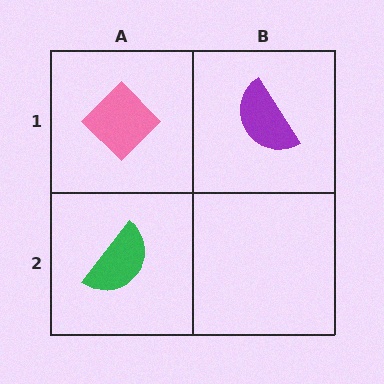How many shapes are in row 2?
1 shape.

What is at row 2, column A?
A green semicircle.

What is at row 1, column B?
A purple semicircle.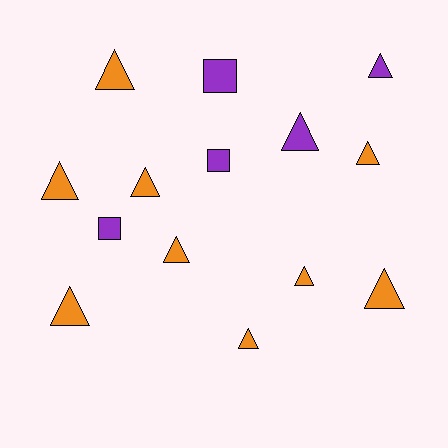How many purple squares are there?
There are 3 purple squares.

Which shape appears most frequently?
Triangle, with 11 objects.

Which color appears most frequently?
Orange, with 9 objects.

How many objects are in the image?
There are 14 objects.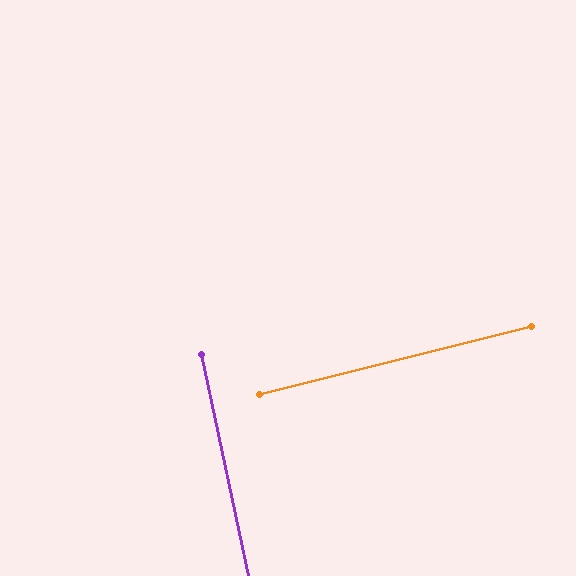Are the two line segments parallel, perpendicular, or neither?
Perpendicular — they meet at approximately 88°.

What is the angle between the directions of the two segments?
Approximately 88 degrees.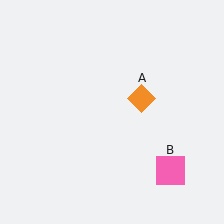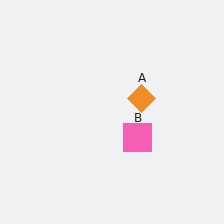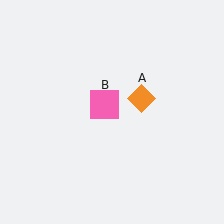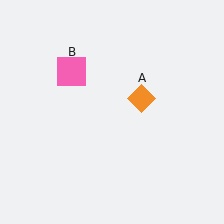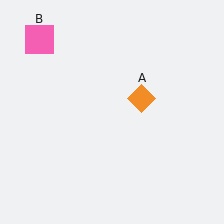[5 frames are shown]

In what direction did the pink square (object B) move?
The pink square (object B) moved up and to the left.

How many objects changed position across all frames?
1 object changed position: pink square (object B).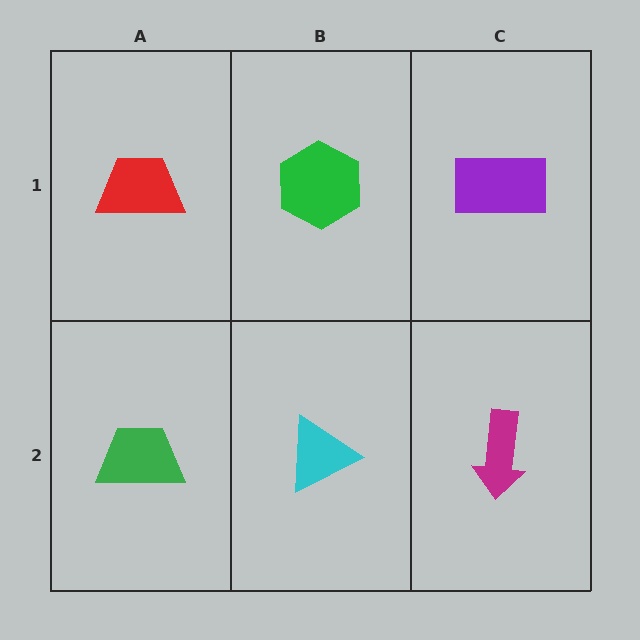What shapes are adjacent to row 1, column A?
A green trapezoid (row 2, column A), a green hexagon (row 1, column B).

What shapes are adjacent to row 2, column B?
A green hexagon (row 1, column B), a green trapezoid (row 2, column A), a magenta arrow (row 2, column C).